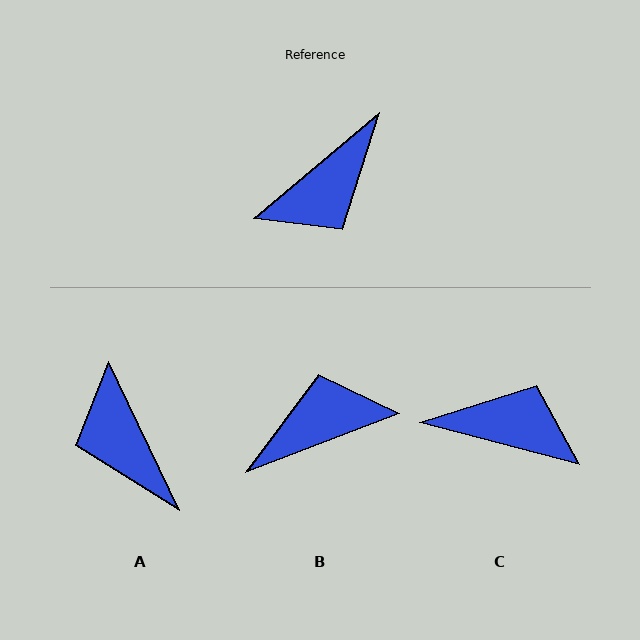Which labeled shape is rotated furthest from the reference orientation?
B, about 161 degrees away.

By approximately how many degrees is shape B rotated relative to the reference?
Approximately 161 degrees counter-clockwise.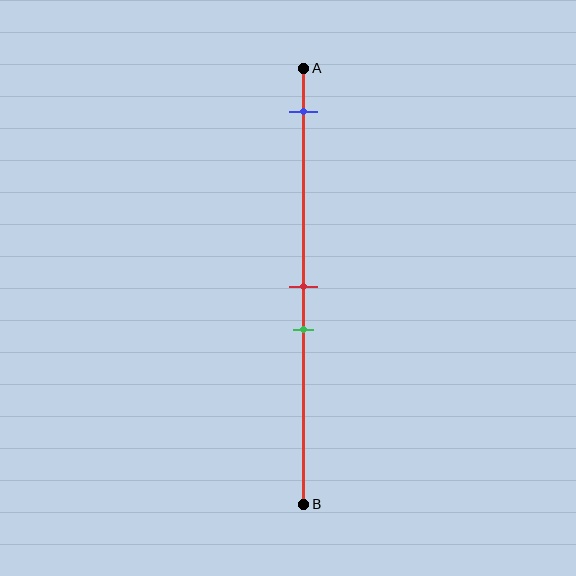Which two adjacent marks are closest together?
The red and green marks are the closest adjacent pair.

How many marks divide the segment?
There are 3 marks dividing the segment.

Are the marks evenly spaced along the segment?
No, the marks are not evenly spaced.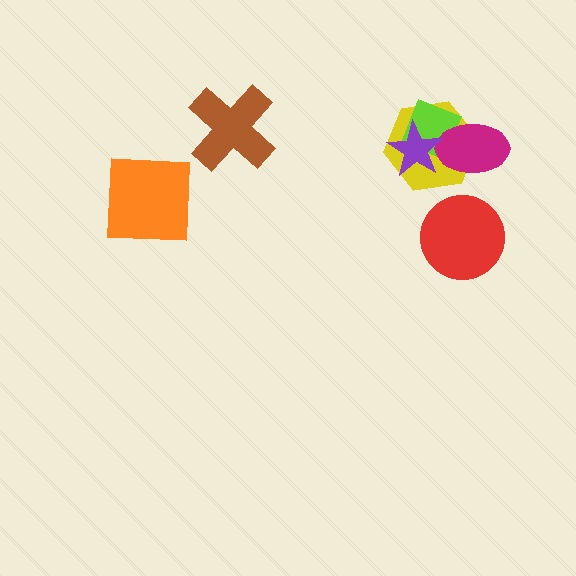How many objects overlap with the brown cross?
0 objects overlap with the brown cross.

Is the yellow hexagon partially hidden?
Yes, it is partially covered by another shape.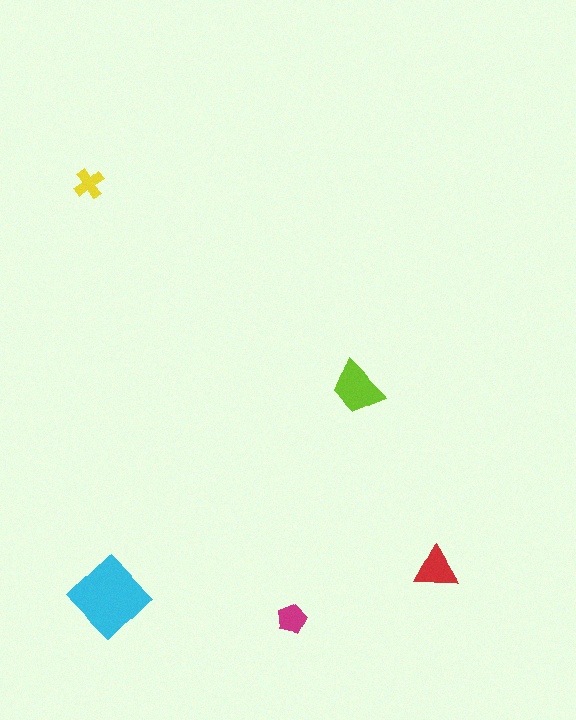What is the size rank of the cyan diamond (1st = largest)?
1st.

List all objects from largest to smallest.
The cyan diamond, the lime trapezoid, the red triangle, the magenta pentagon, the yellow cross.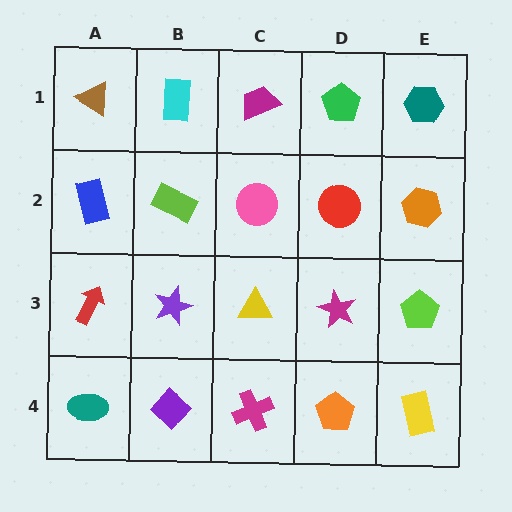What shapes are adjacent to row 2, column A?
A brown triangle (row 1, column A), a red arrow (row 3, column A), a lime rectangle (row 2, column B).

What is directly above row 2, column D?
A green pentagon.